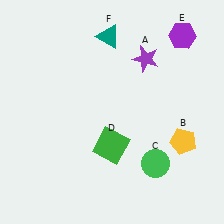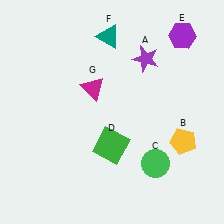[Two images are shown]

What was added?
A magenta triangle (G) was added in Image 2.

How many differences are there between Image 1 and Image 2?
There is 1 difference between the two images.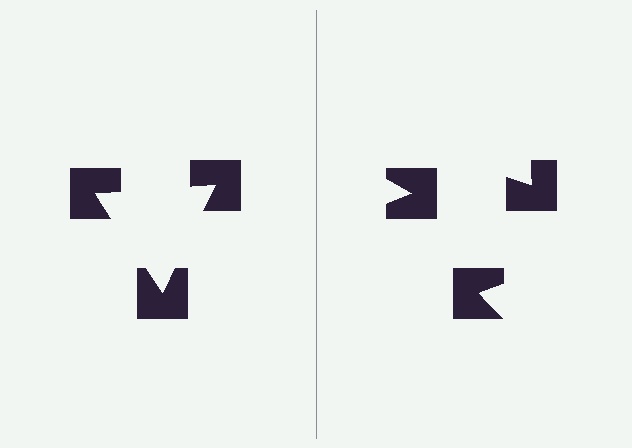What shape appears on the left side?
An illusory triangle.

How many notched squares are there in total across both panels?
6 — 3 on each side.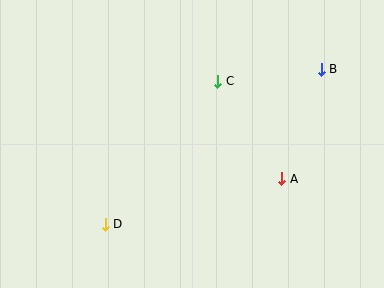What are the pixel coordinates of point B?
Point B is at (321, 69).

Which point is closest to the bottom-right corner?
Point A is closest to the bottom-right corner.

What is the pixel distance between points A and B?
The distance between A and B is 116 pixels.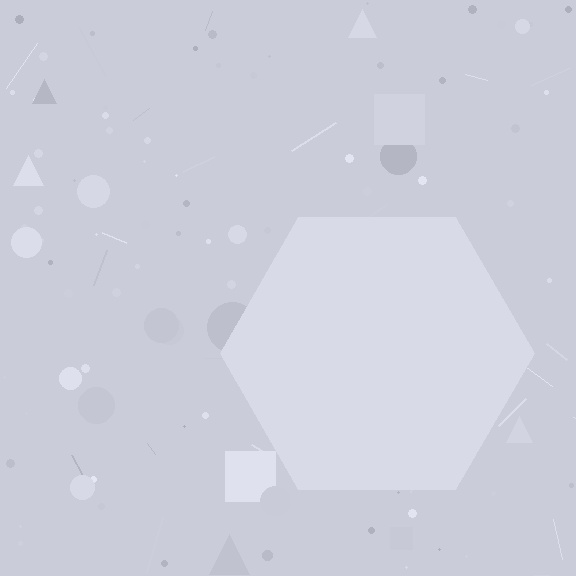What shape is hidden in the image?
A hexagon is hidden in the image.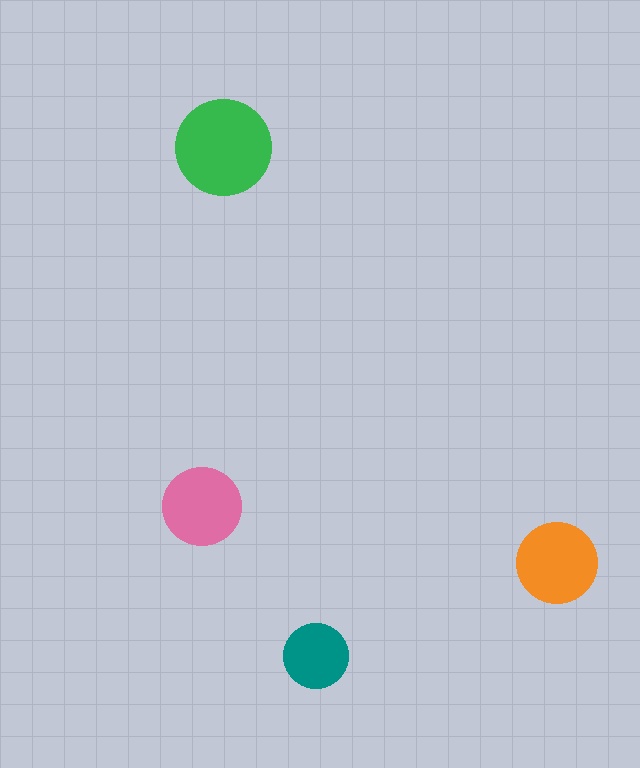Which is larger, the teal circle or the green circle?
The green one.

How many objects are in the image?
There are 4 objects in the image.